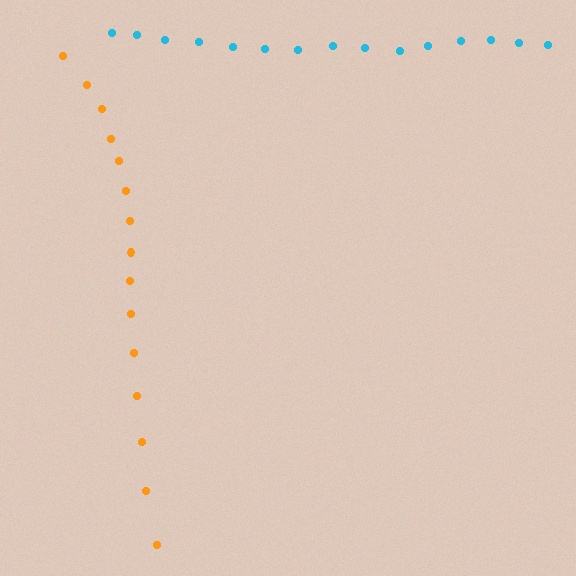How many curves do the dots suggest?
There are 2 distinct paths.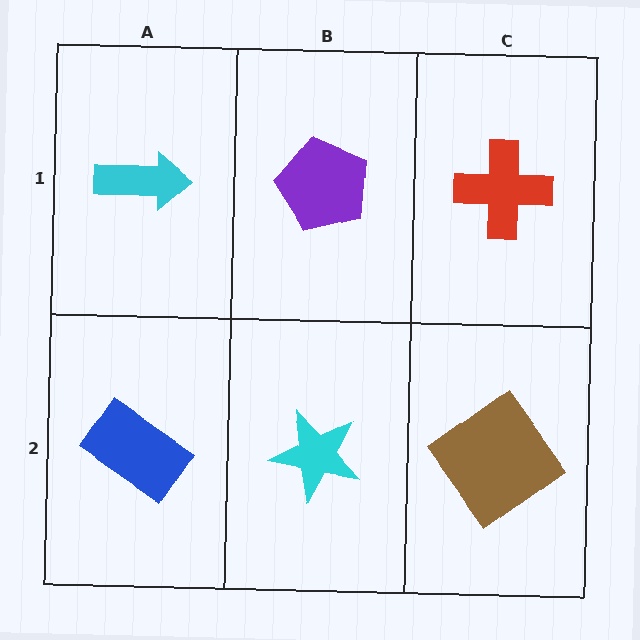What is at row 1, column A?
A cyan arrow.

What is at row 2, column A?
A blue rectangle.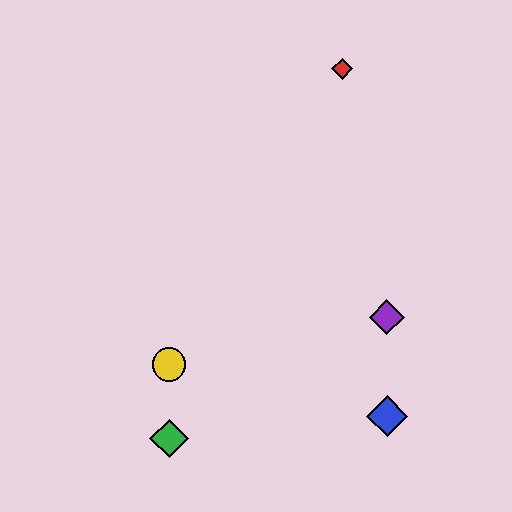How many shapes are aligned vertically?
2 shapes (the green diamond, the yellow circle) are aligned vertically.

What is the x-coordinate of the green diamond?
The green diamond is at x≈169.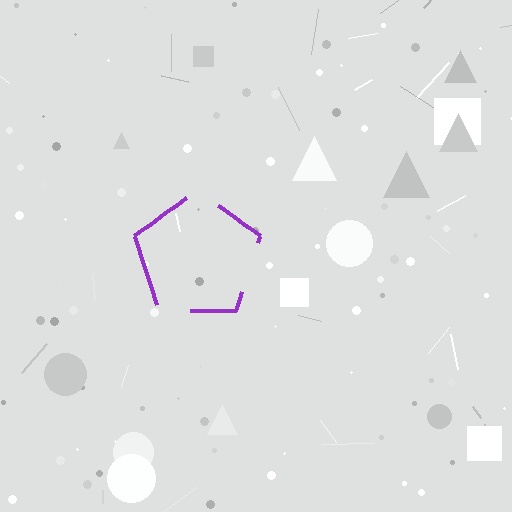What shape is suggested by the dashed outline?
The dashed outline suggests a pentagon.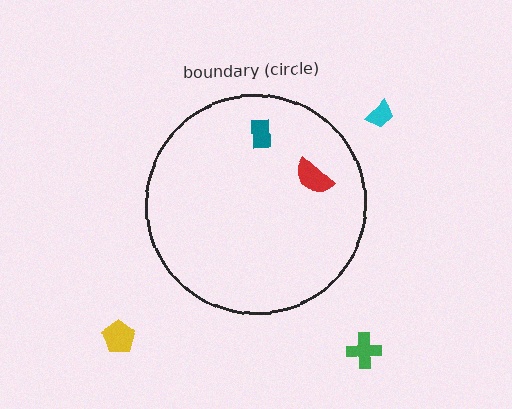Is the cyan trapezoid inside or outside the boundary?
Outside.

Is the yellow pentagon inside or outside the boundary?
Outside.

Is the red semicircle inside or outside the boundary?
Inside.